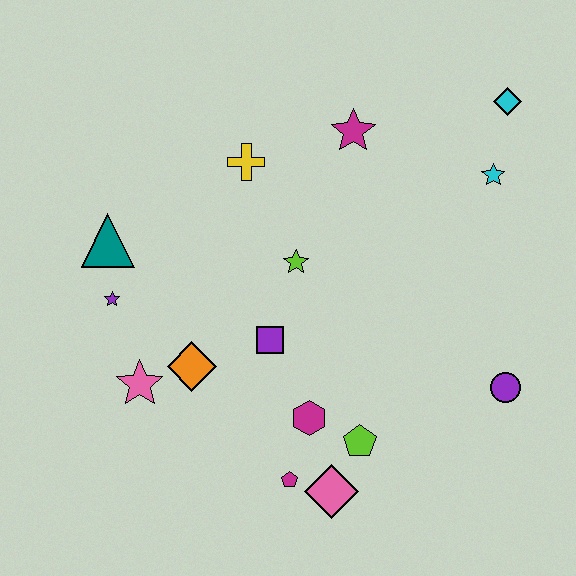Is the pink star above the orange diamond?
No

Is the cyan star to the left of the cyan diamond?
Yes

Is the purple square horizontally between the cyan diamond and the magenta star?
No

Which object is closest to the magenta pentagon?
The pink diamond is closest to the magenta pentagon.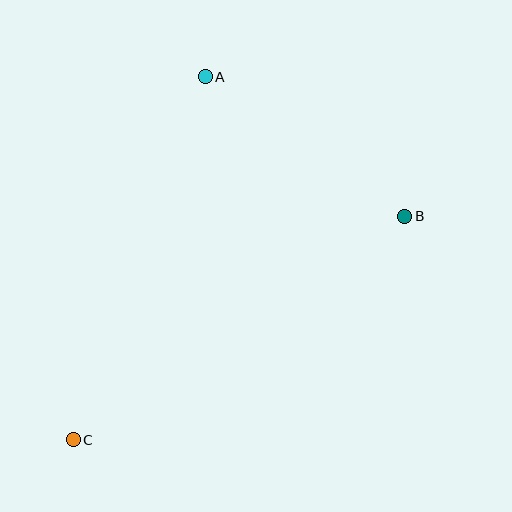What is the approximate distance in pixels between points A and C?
The distance between A and C is approximately 386 pixels.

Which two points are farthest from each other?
Points B and C are farthest from each other.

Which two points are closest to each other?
Points A and B are closest to each other.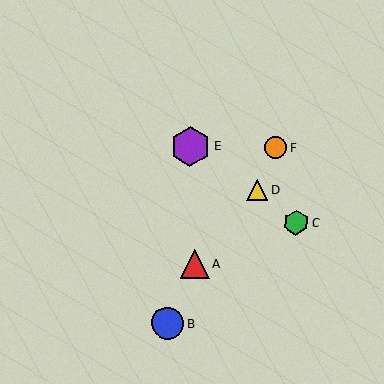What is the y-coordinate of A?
Object A is at y≈264.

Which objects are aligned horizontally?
Objects E, F are aligned horizontally.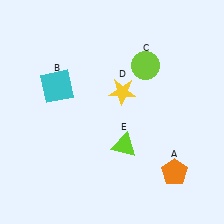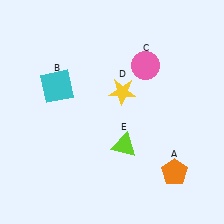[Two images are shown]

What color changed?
The circle (C) changed from lime in Image 1 to pink in Image 2.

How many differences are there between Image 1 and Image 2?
There is 1 difference between the two images.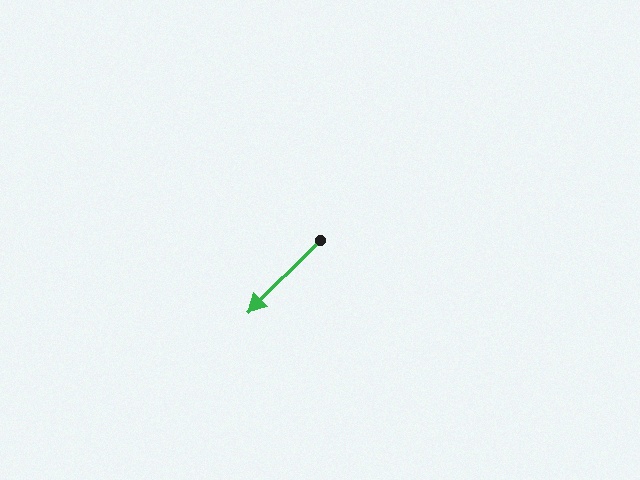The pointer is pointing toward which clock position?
Roughly 8 o'clock.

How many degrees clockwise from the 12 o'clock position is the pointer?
Approximately 225 degrees.